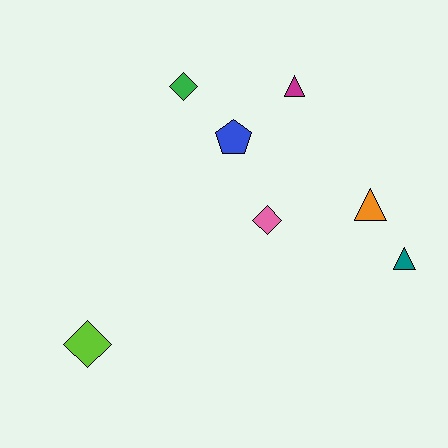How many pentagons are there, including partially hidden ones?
There is 1 pentagon.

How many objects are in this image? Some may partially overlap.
There are 7 objects.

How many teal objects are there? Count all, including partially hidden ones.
There is 1 teal object.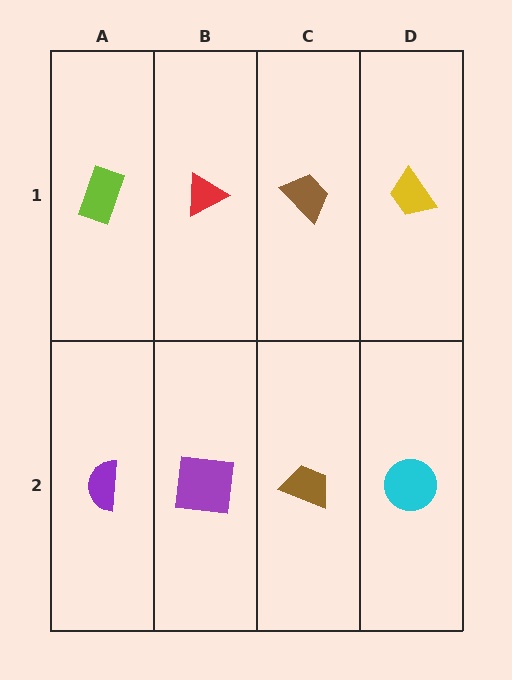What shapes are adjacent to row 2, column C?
A brown trapezoid (row 1, column C), a purple square (row 2, column B), a cyan circle (row 2, column D).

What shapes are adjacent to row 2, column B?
A red triangle (row 1, column B), a purple semicircle (row 2, column A), a brown trapezoid (row 2, column C).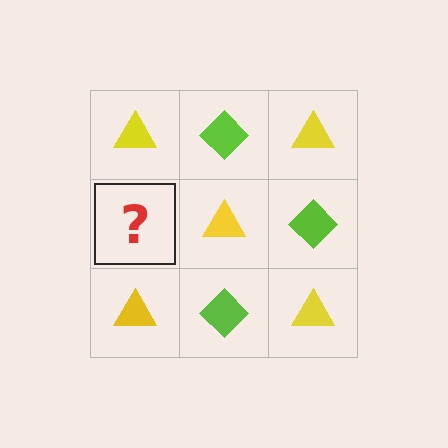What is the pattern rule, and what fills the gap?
The rule is that it alternates yellow triangle and lime diamond in a checkerboard pattern. The gap should be filled with a lime diamond.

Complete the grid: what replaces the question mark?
The question mark should be replaced with a lime diamond.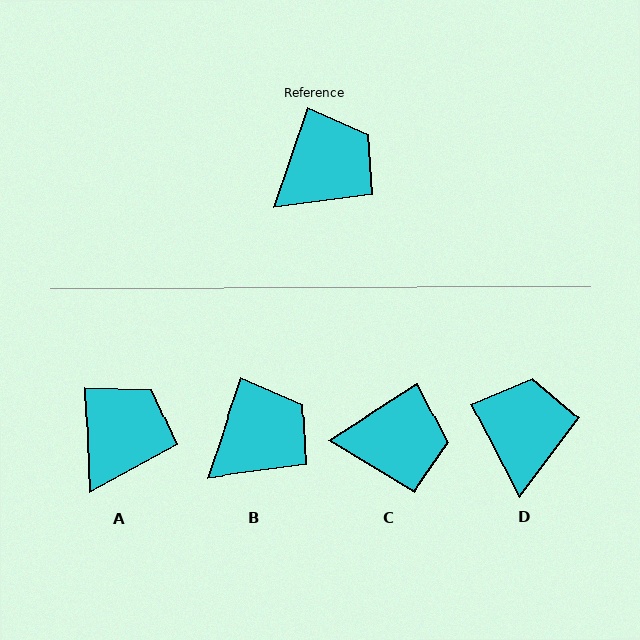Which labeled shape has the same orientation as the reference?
B.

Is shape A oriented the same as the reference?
No, it is off by about 21 degrees.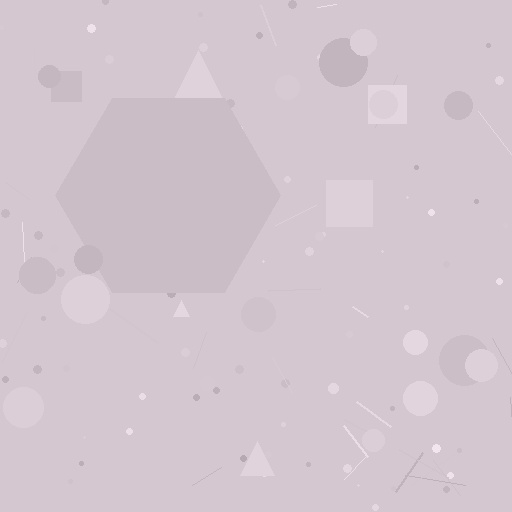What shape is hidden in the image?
A hexagon is hidden in the image.